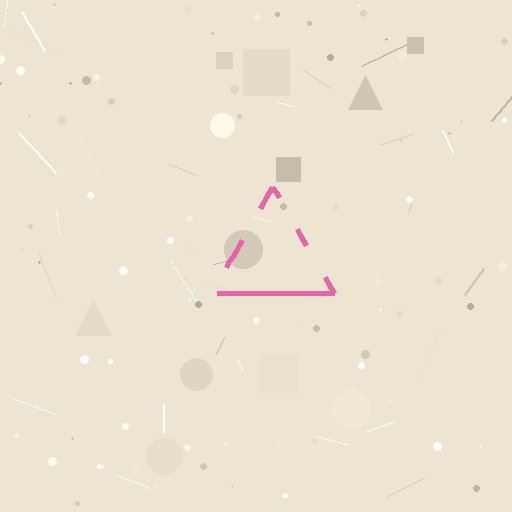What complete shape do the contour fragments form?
The contour fragments form a triangle.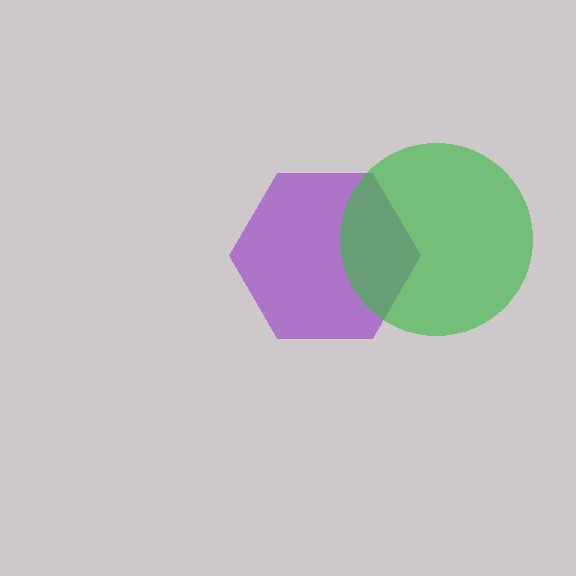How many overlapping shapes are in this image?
There are 2 overlapping shapes in the image.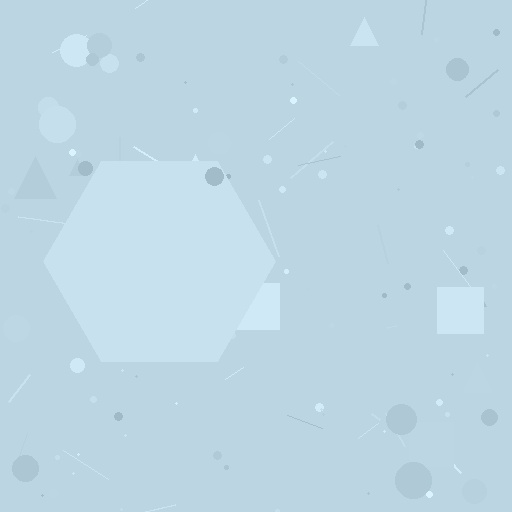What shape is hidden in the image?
A hexagon is hidden in the image.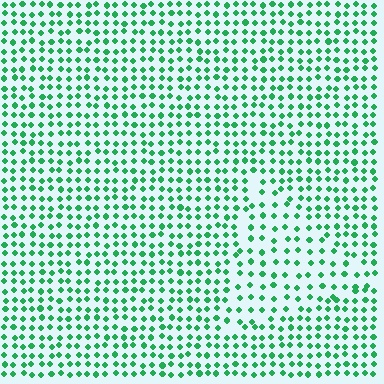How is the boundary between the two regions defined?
The boundary is defined by a change in element density (approximately 1.6x ratio). All elements are the same color, size, and shape.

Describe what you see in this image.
The image contains small green elements arranged at two different densities. A triangle-shaped region is visible where the elements are less densely packed than the surrounding area.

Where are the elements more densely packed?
The elements are more densely packed outside the triangle boundary.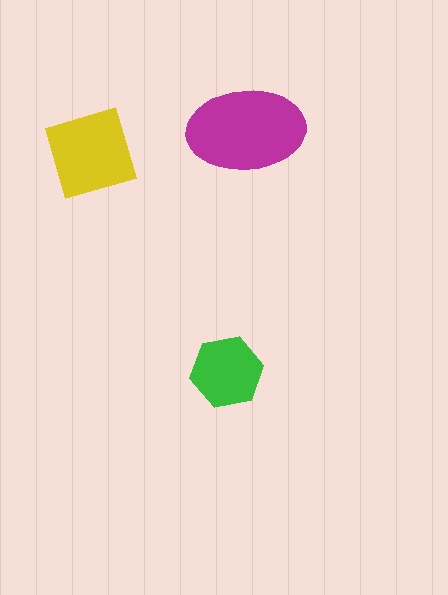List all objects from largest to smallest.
The magenta ellipse, the yellow square, the green hexagon.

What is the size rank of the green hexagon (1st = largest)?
3rd.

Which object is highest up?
The magenta ellipse is topmost.